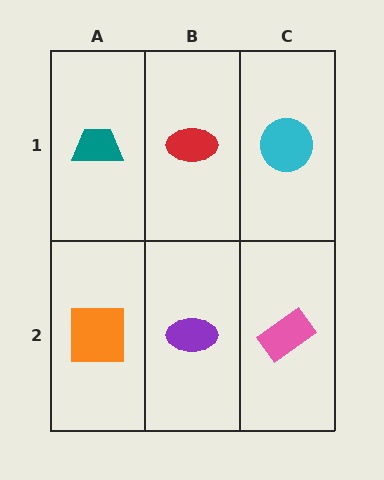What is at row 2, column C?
A pink rectangle.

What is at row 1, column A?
A teal trapezoid.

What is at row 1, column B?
A red ellipse.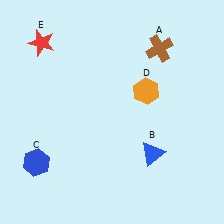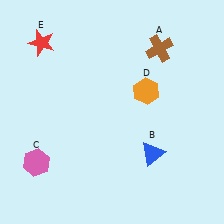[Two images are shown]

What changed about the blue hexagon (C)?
In Image 1, C is blue. In Image 2, it changed to pink.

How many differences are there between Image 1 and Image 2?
There is 1 difference between the two images.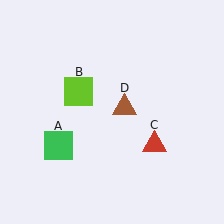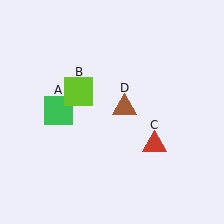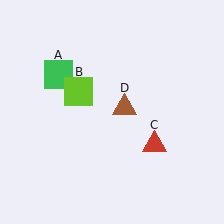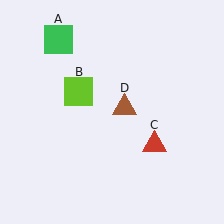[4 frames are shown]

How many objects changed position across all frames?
1 object changed position: green square (object A).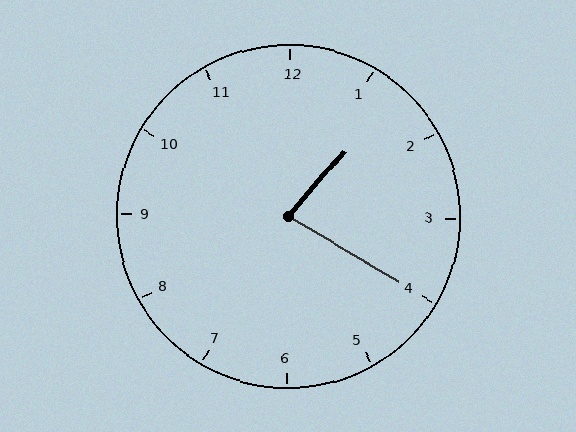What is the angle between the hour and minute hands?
Approximately 80 degrees.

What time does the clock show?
1:20.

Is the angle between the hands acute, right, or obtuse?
It is acute.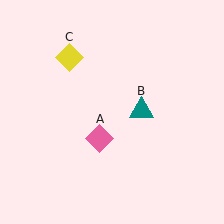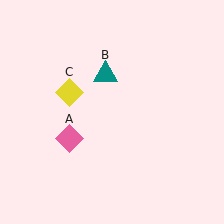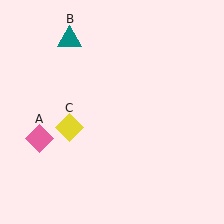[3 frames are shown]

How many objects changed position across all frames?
3 objects changed position: pink diamond (object A), teal triangle (object B), yellow diamond (object C).